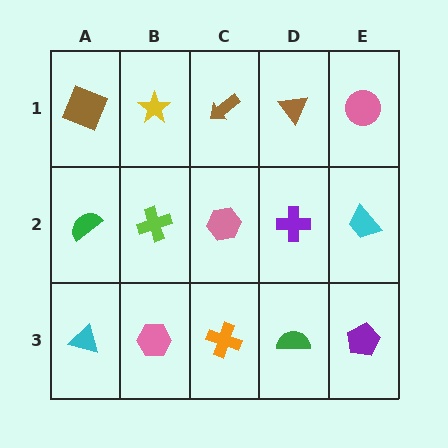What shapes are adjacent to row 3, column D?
A purple cross (row 2, column D), an orange cross (row 3, column C), a purple pentagon (row 3, column E).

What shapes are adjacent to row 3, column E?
A cyan trapezoid (row 2, column E), a green semicircle (row 3, column D).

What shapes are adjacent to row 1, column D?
A purple cross (row 2, column D), a brown arrow (row 1, column C), a pink circle (row 1, column E).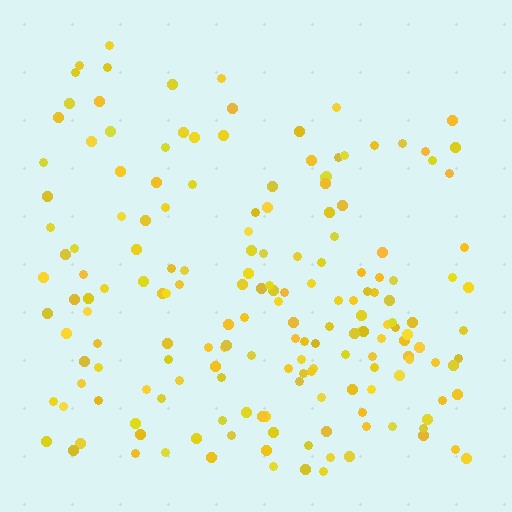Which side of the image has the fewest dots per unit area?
The top.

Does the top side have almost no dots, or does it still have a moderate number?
Still a moderate number, just noticeably fewer than the bottom.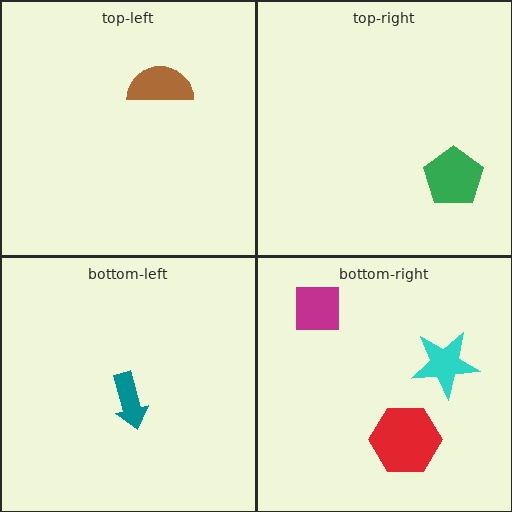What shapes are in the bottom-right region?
The cyan star, the red hexagon, the magenta square.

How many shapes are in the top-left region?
1.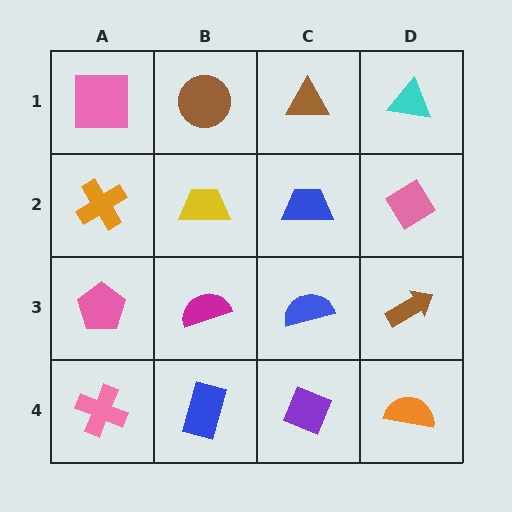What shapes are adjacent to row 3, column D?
A pink diamond (row 2, column D), an orange semicircle (row 4, column D), a blue semicircle (row 3, column C).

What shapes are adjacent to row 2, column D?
A cyan triangle (row 1, column D), a brown arrow (row 3, column D), a blue trapezoid (row 2, column C).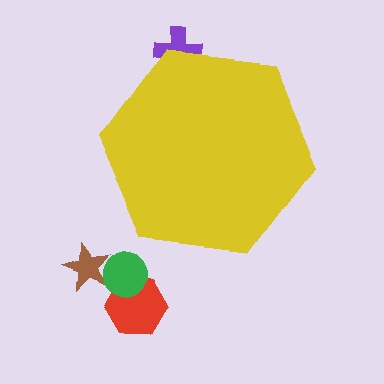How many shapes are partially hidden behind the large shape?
1 shape is partially hidden.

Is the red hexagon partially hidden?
No, the red hexagon is fully visible.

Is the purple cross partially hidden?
Yes, the purple cross is partially hidden behind the yellow hexagon.